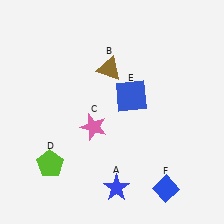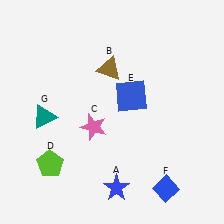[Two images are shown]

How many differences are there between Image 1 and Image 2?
There is 1 difference between the two images.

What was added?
A teal triangle (G) was added in Image 2.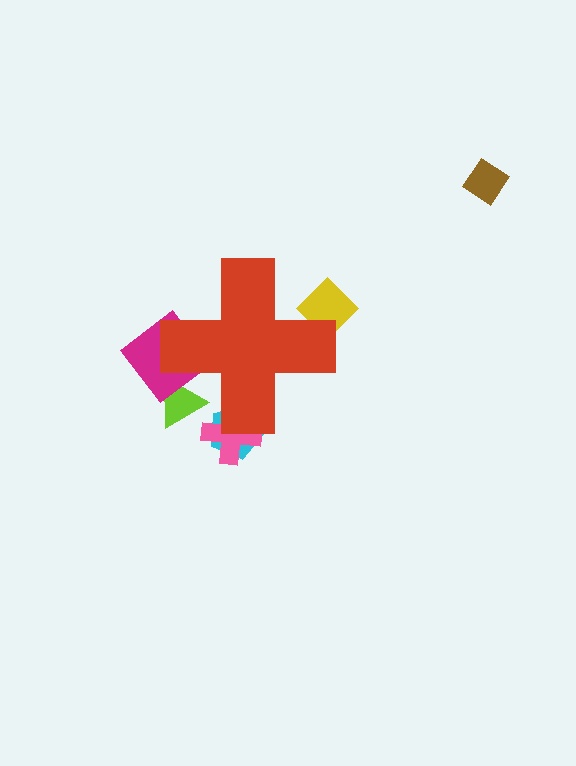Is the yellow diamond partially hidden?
Yes, the yellow diamond is partially hidden behind the red cross.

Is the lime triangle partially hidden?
Yes, the lime triangle is partially hidden behind the red cross.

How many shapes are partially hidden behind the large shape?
5 shapes are partially hidden.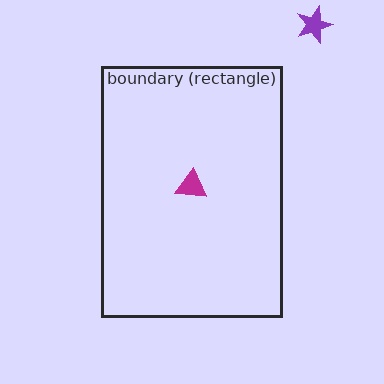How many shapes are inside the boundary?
1 inside, 1 outside.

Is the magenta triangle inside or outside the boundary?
Inside.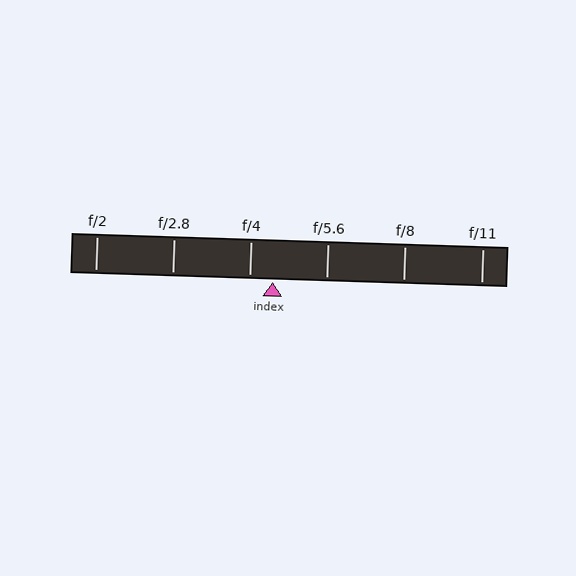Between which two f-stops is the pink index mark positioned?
The index mark is between f/4 and f/5.6.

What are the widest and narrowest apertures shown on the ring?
The widest aperture shown is f/2 and the narrowest is f/11.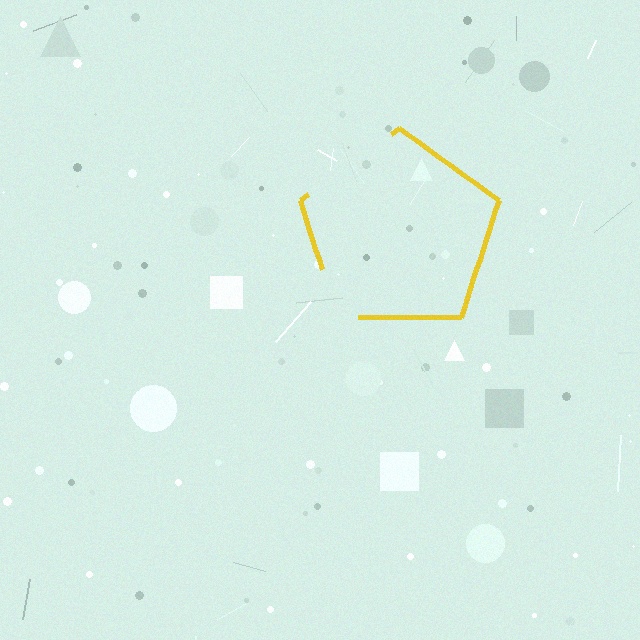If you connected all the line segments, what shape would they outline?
They would outline a pentagon.